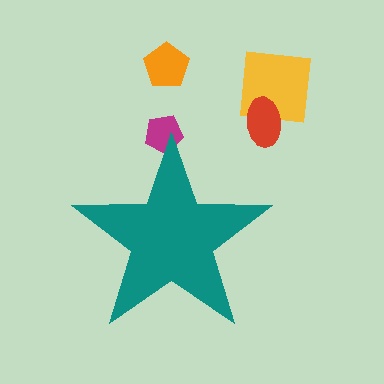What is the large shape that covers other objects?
A teal star.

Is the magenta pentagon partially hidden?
Yes, the magenta pentagon is partially hidden behind the teal star.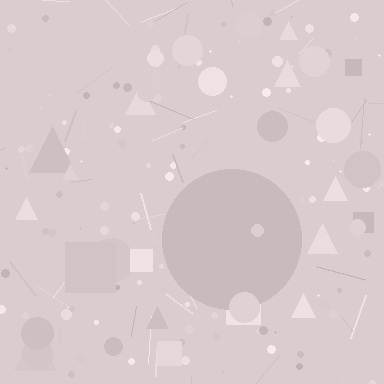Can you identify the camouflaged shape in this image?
The camouflaged shape is a circle.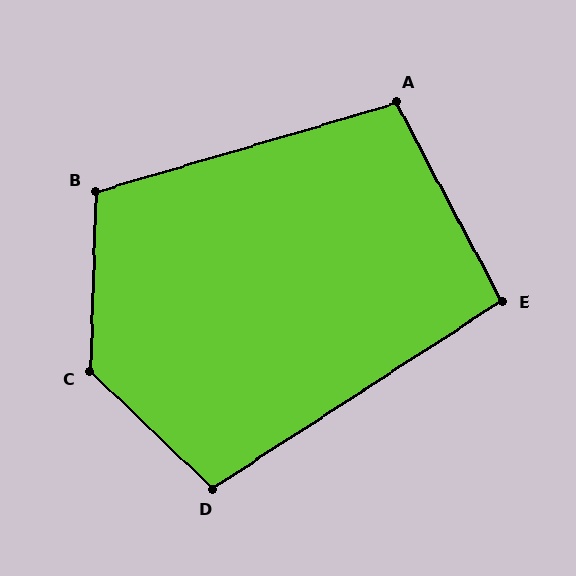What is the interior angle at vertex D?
Approximately 103 degrees (obtuse).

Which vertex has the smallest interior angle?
E, at approximately 95 degrees.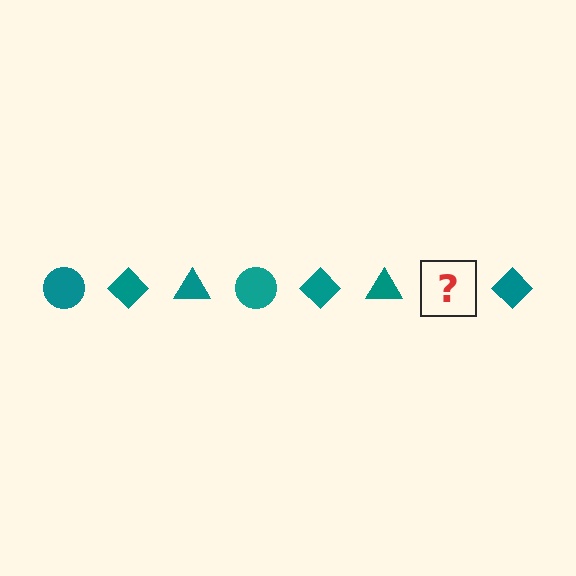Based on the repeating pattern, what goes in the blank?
The blank should be a teal circle.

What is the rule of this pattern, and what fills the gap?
The rule is that the pattern cycles through circle, diamond, triangle shapes in teal. The gap should be filled with a teal circle.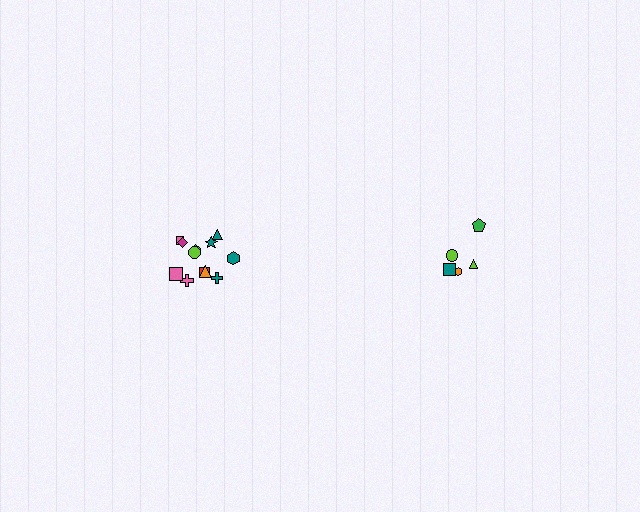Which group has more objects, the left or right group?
The left group.